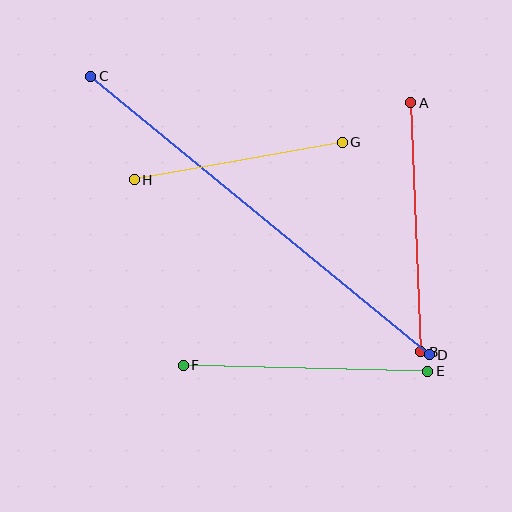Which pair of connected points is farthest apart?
Points C and D are farthest apart.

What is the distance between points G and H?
The distance is approximately 211 pixels.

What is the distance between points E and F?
The distance is approximately 245 pixels.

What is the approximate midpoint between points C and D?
The midpoint is at approximately (260, 216) pixels.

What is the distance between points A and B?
The distance is approximately 249 pixels.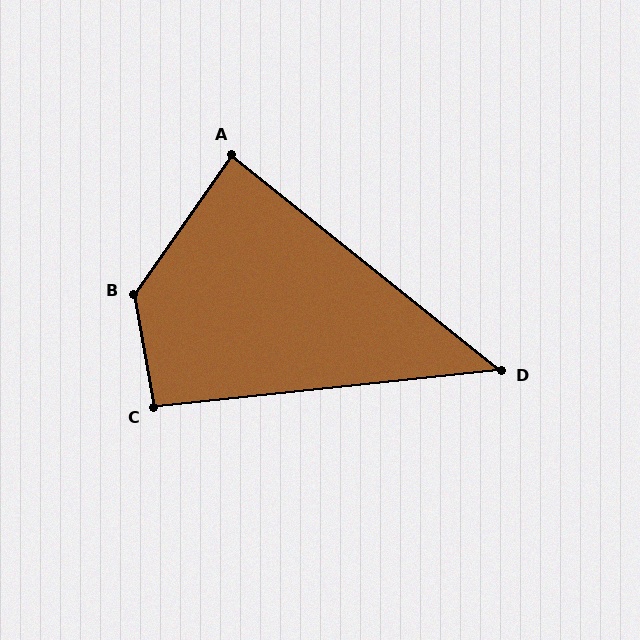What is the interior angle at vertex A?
Approximately 86 degrees (approximately right).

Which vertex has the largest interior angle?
B, at approximately 135 degrees.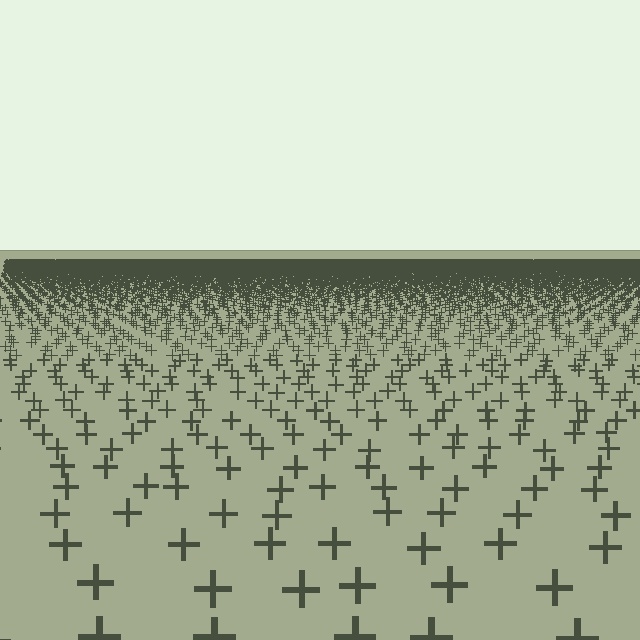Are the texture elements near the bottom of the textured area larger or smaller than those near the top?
Larger. Near the bottom, elements are closer to the viewer and appear at a bigger on-screen size.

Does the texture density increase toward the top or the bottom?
Density increases toward the top.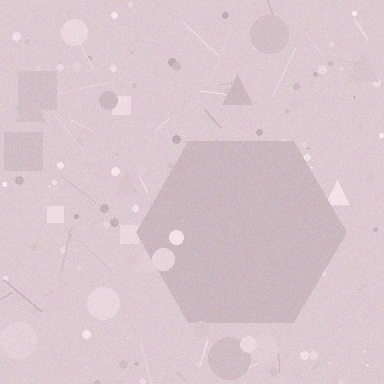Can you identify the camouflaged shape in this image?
The camouflaged shape is a hexagon.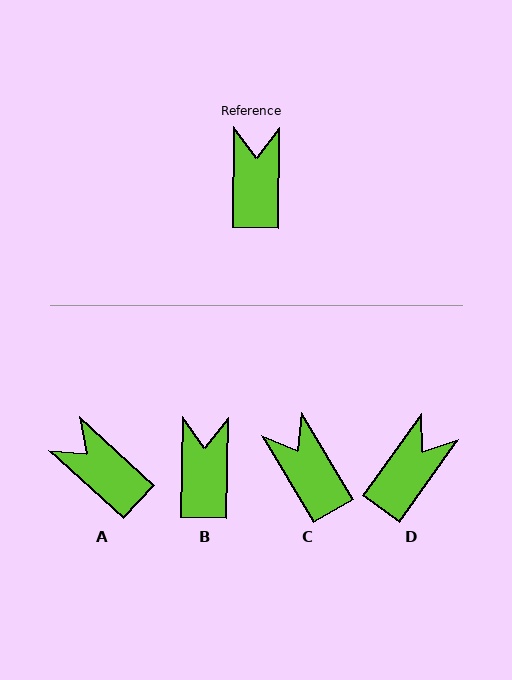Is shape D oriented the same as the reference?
No, it is off by about 34 degrees.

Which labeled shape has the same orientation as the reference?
B.